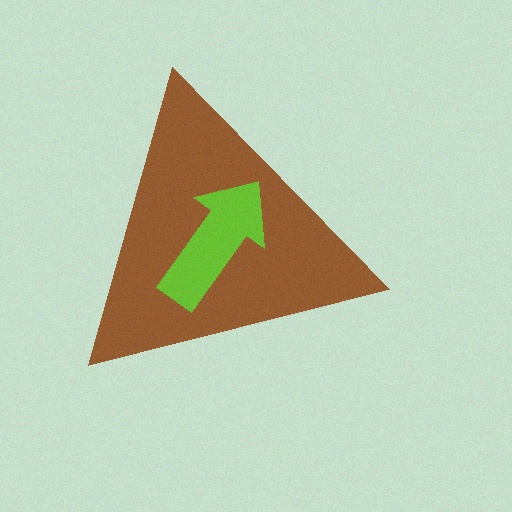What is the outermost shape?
The brown triangle.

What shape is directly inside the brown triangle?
The lime arrow.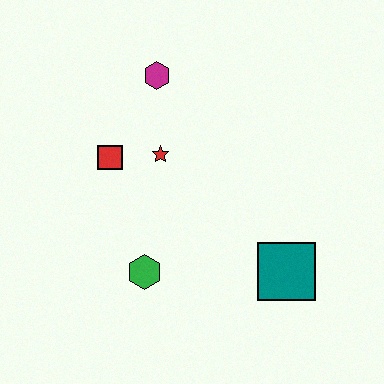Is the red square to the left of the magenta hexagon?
Yes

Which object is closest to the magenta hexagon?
The red star is closest to the magenta hexagon.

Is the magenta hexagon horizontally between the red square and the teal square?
Yes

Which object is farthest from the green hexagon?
The magenta hexagon is farthest from the green hexagon.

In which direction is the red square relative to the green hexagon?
The red square is above the green hexagon.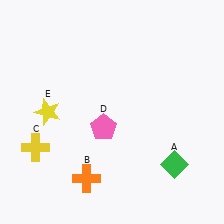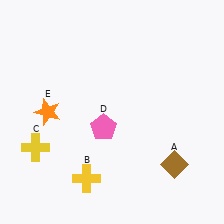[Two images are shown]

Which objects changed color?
A changed from green to brown. B changed from orange to yellow. E changed from yellow to orange.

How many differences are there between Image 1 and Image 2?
There are 3 differences between the two images.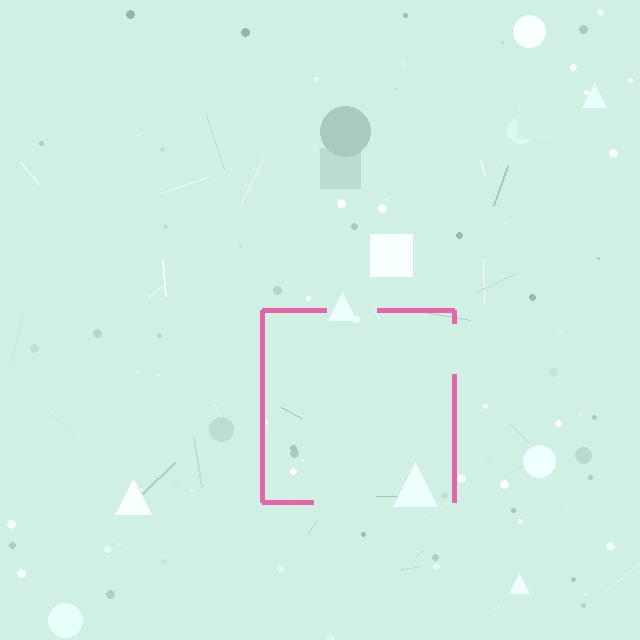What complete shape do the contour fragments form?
The contour fragments form a square.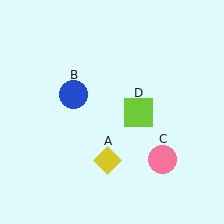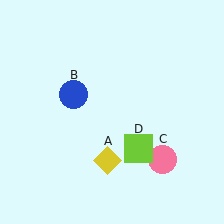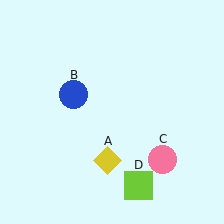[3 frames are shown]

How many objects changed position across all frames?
1 object changed position: lime square (object D).